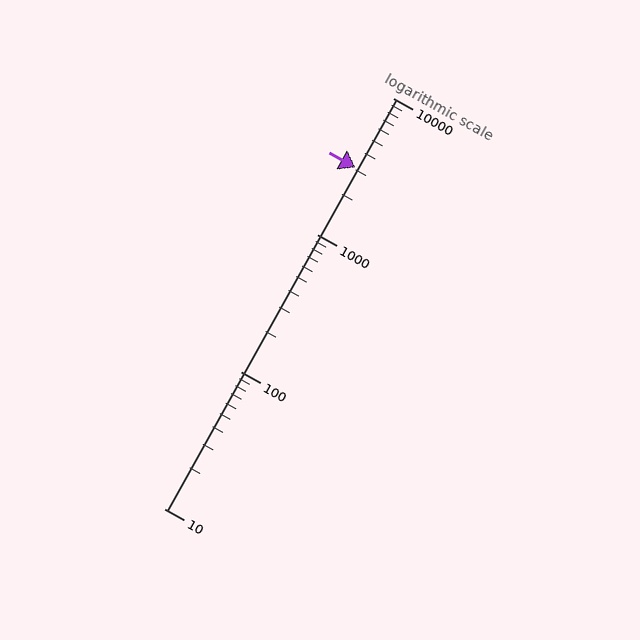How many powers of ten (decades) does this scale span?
The scale spans 3 decades, from 10 to 10000.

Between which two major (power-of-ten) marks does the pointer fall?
The pointer is between 1000 and 10000.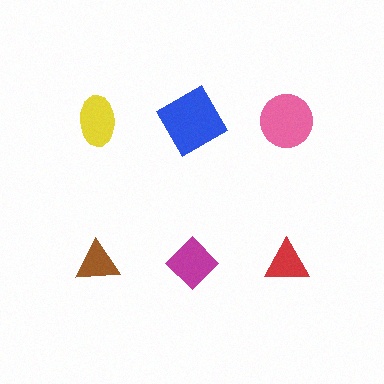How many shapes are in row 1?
3 shapes.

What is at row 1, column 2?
A blue diamond.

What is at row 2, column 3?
A red triangle.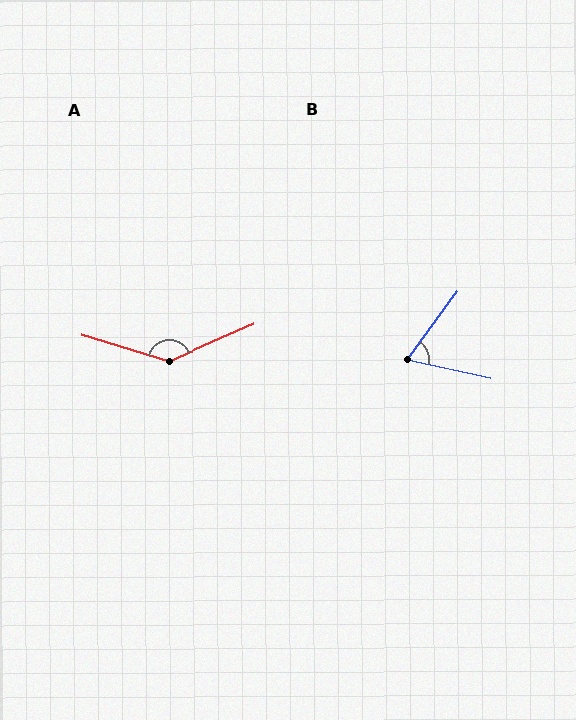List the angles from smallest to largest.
B (66°), A (140°).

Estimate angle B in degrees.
Approximately 66 degrees.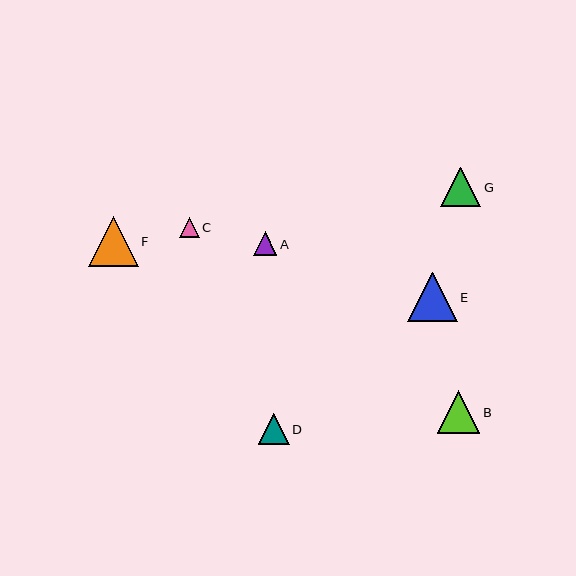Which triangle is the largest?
Triangle F is the largest with a size of approximately 50 pixels.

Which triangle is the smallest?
Triangle C is the smallest with a size of approximately 20 pixels.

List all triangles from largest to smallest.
From largest to smallest: F, E, B, G, D, A, C.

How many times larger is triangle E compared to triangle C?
Triangle E is approximately 2.4 times the size of triangle C.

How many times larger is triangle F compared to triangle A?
Triangle F is approximately 2.1 times the size of triangle A.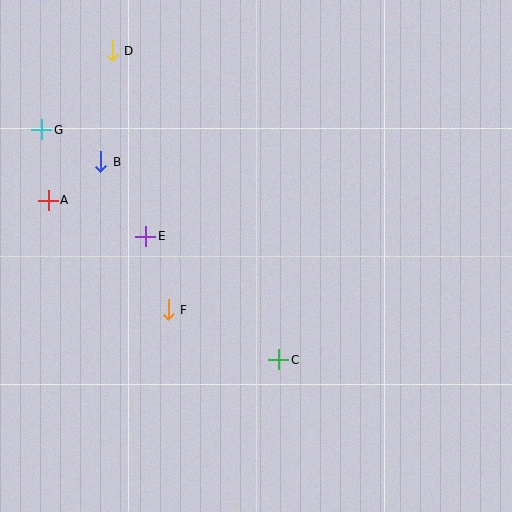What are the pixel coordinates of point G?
Point G is at (42, 130).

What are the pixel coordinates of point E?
Point E is at (146, 236).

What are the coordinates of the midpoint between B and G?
The midpoint between B and G is at (71, 146).